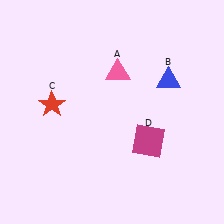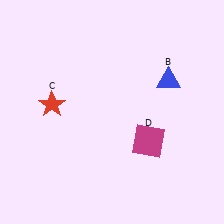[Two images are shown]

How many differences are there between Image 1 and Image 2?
There is 1 difference between the two images.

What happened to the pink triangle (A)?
The pink triangle (A) was removed in Image 2. It was in the top-right area of Image 1.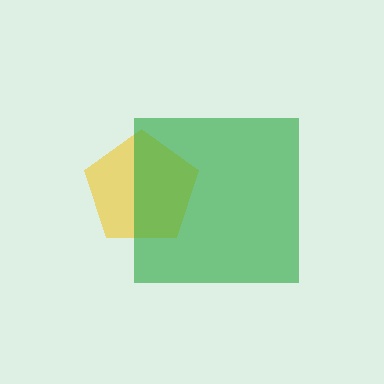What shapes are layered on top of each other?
The layered shapes are: a yellow pentagon, a green square.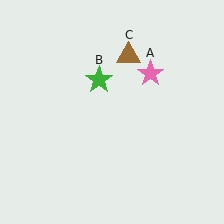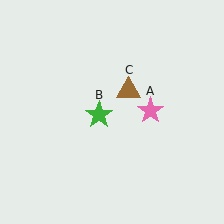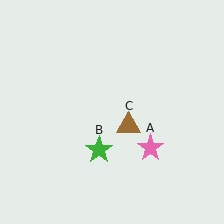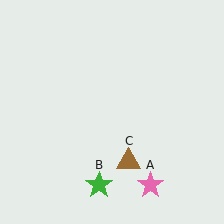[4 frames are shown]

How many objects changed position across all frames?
3 objects changed position: pink star (object A), green star (object B), brown triangle (object C).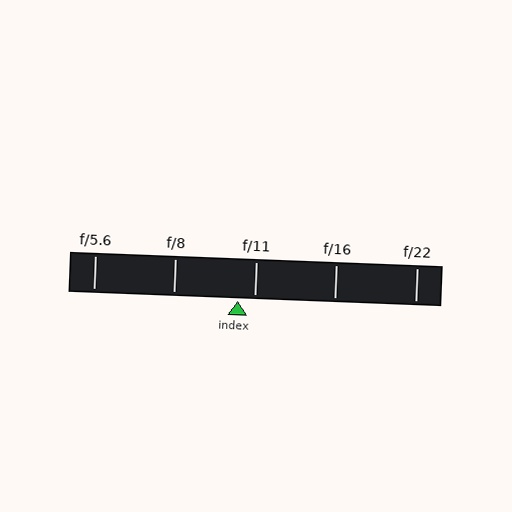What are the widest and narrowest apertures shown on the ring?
The widest aperture shown is f/5.6 and the narrowest is f/22.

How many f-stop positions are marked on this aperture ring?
There are 5 f-stop positions marked.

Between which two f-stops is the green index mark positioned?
The index mark is between f/8 and f/11.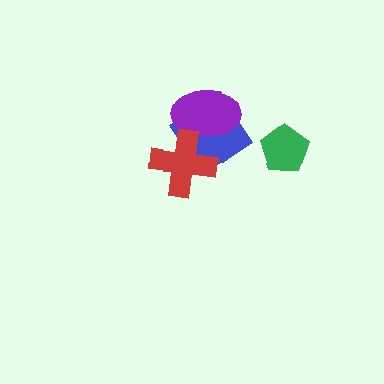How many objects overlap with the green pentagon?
0 objects overlap with the green pentagon.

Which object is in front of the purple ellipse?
The red cross is in front of the purple ellipse.